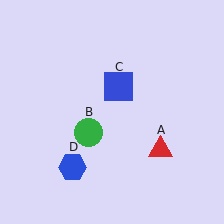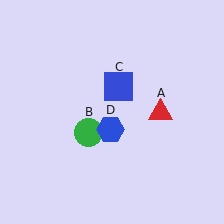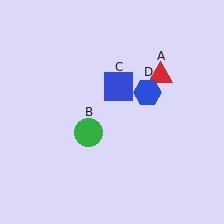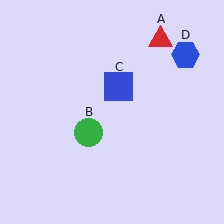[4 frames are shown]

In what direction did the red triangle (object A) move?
The red triangle (object A) moved up.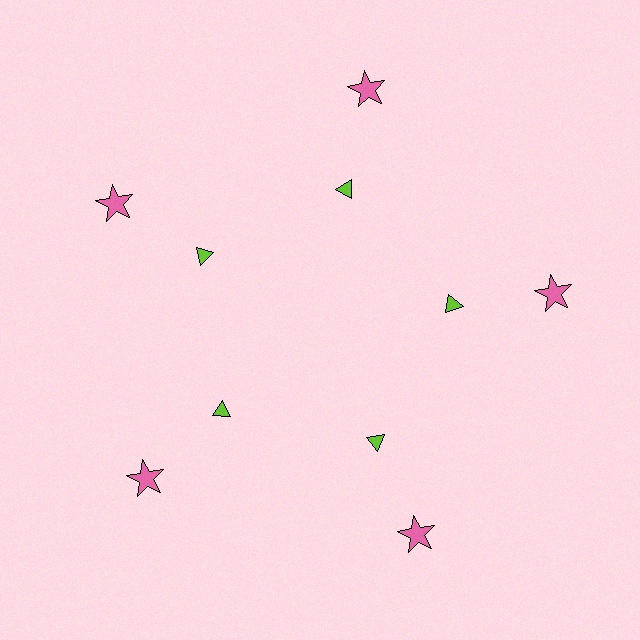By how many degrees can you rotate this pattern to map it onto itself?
The pattern maps onto itself every 72 degrees of rotation.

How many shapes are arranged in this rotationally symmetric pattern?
There are 10 shapes, arranged in 5 groups of 2.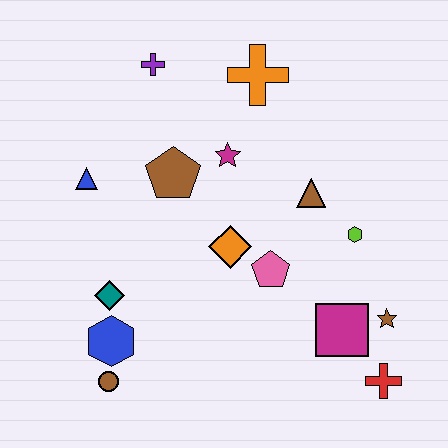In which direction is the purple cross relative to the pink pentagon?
The purple cross is above the pink pentagon.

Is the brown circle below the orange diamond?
Yes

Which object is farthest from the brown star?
The purple cross is farthest from the brown star.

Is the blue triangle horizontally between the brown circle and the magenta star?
No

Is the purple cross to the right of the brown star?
No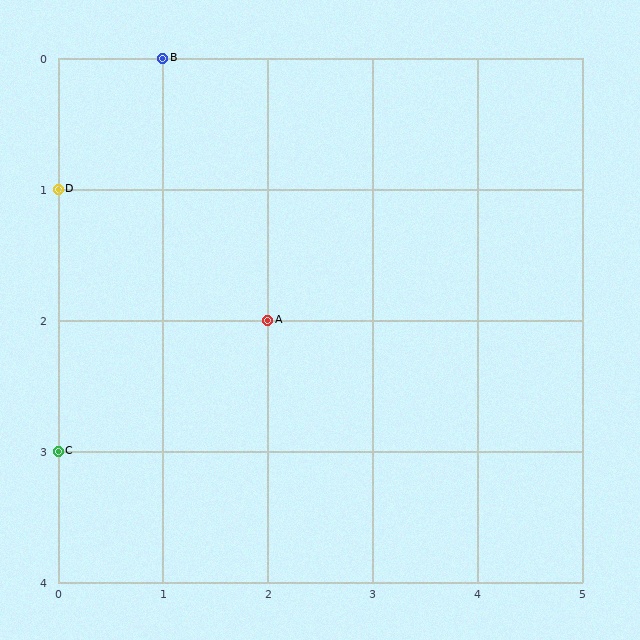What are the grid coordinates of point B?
Point B is at grid coordinates (1, 0).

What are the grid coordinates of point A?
Point A is at grid coordinates (2, 2).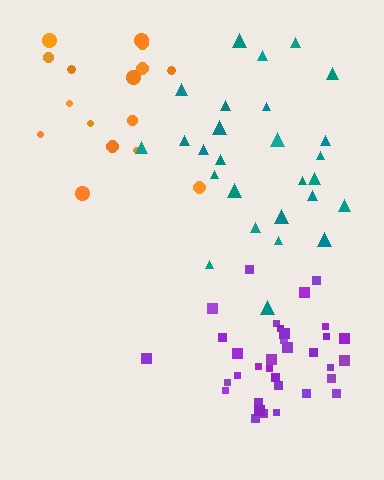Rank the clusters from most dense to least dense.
purple, teal, orange.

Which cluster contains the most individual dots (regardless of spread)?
Purple (35).